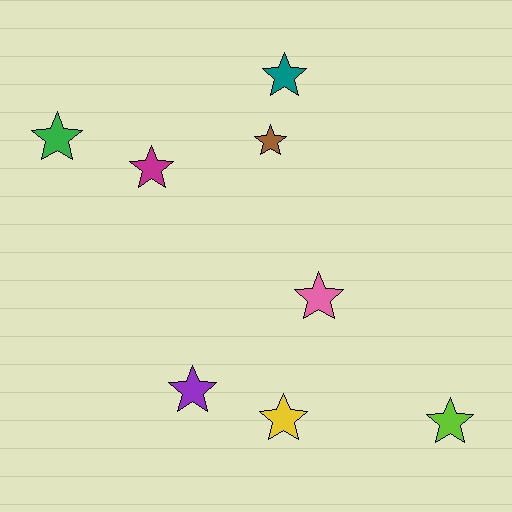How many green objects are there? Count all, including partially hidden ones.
There is 1 green object.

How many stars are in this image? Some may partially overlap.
There are 8 stars.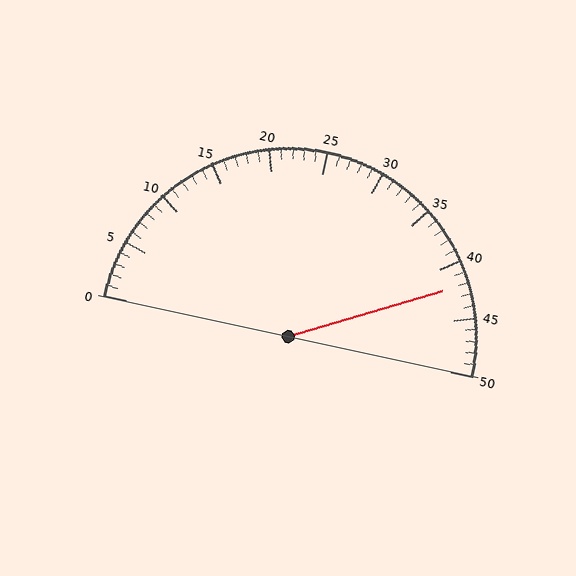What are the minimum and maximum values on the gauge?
The gauge ranges from 0 to 50.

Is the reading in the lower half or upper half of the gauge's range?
The reading is in the upper half of the range (0 to 50).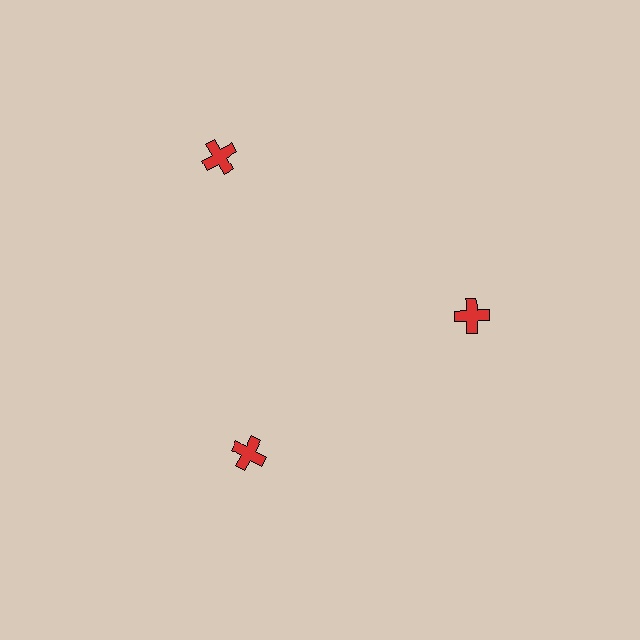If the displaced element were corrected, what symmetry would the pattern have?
It would have 3-fold rotational symmetry — the pattern would map onto itself every 120 degrees.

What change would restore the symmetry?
The symmetry would be restored by moving it inward, back onto the ring so that all 3 crosses sit at equal angles and equal distance from the center.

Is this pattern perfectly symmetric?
No. The 3 red crosses are arranged in a ring, but one element near the 11 o'clock position is pushed outward from the center, breaking the 3-fold rotational symmetry.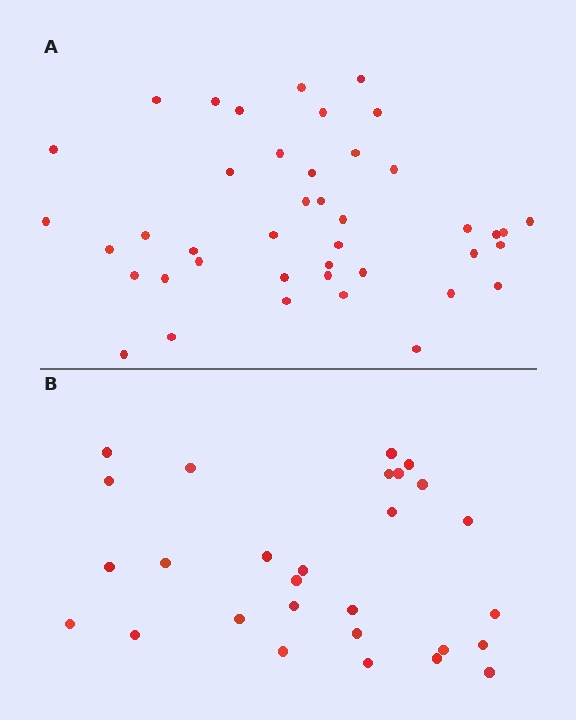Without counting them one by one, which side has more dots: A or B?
Region A (the top region) has more dots.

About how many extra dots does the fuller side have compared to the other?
Region A has approximately 15 more dots than region B.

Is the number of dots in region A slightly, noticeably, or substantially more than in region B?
Region A has substantially more. The ratio is roughly 1.5 to 1.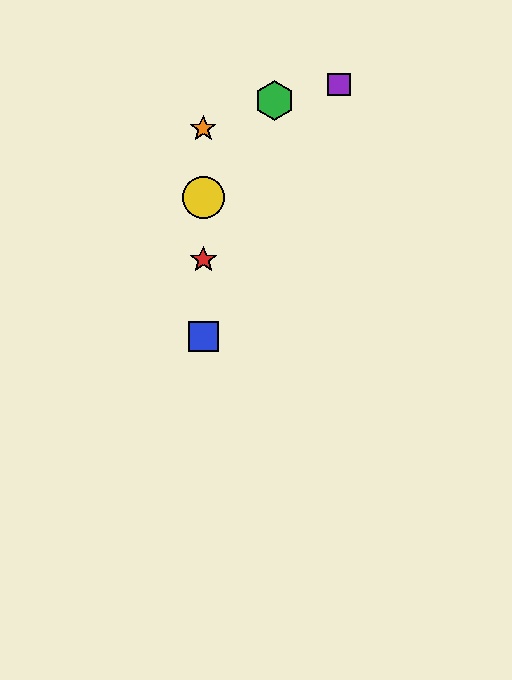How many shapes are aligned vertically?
4 shapes (the red star, the blue square, the yellow circle, the orange star) are aligned vertically.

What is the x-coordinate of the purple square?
The purple square is at x≈339.